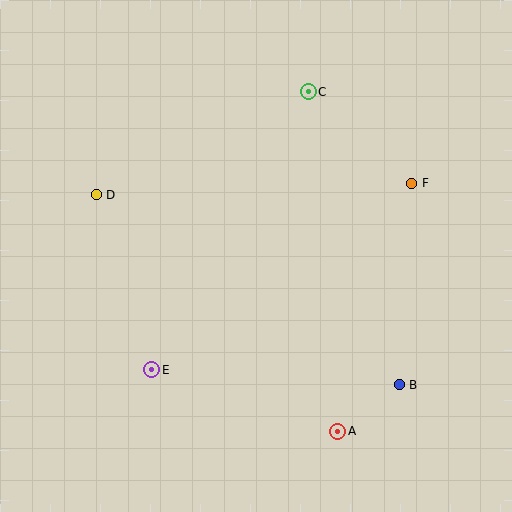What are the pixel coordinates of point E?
Point E is at (152, 370).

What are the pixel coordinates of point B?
Point B is at (399, 385).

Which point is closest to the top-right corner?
Point F is closest to the top-right corner.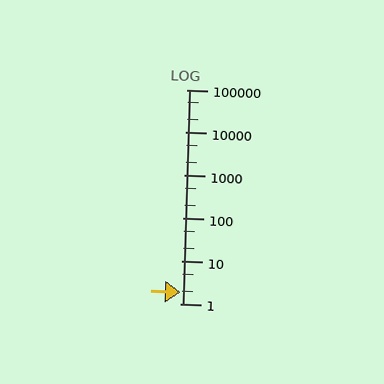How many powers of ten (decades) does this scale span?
The scale spans 5 decades, from 1 to 100000.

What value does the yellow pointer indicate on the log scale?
The pointer indicates approximately 1.9.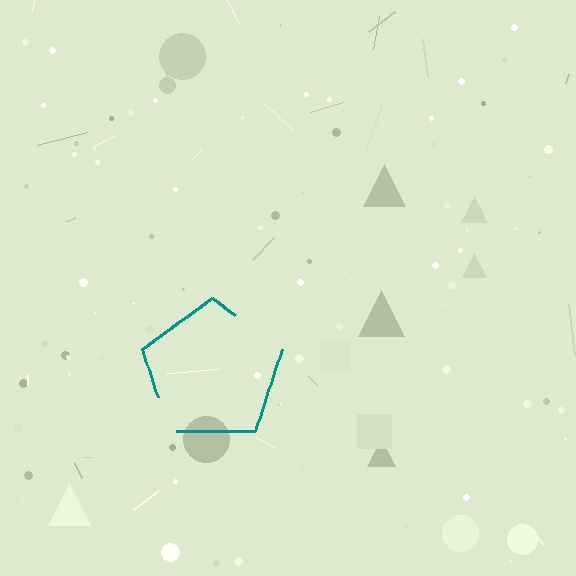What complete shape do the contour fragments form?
The contour fragments form a pentagon.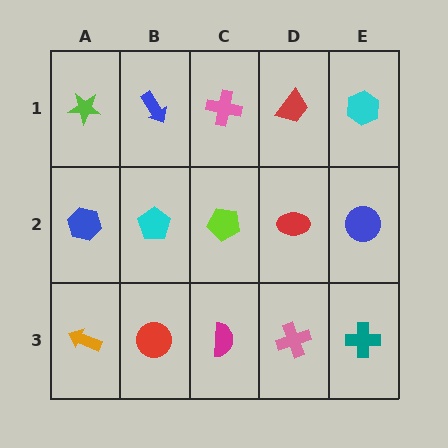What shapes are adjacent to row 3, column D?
A red ellipse (row 2, column D), a magenta semicircle (row 3, column C), a teal cross (row 3, column E).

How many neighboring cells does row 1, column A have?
2.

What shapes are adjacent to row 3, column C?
A lime pentagon (row 2, column C), a red circle (row 3, column B), a pink cross (row 3, column D).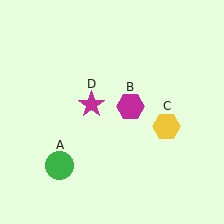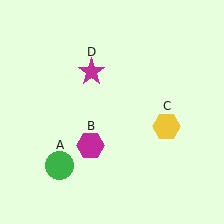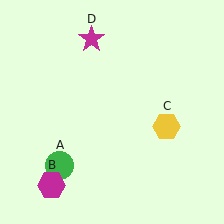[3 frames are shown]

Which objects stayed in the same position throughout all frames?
Green circle (object A) and yellow hexagon (object C) remained stationary.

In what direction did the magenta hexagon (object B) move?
The magenta hexagon (object B) moved down and to the left.